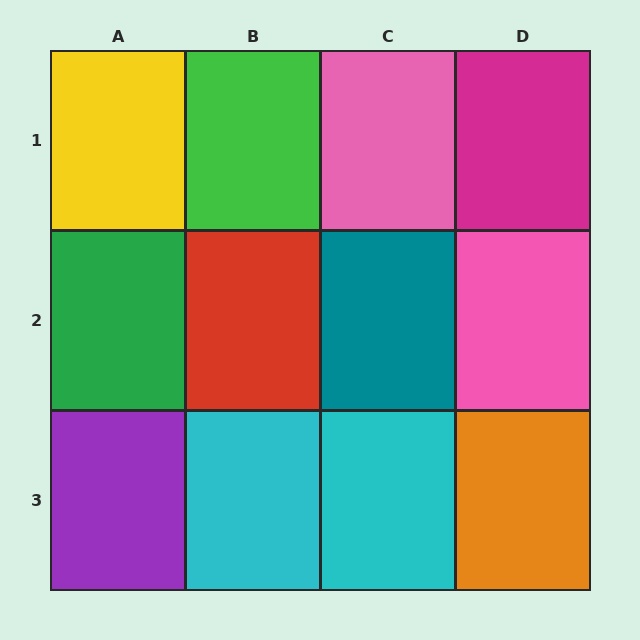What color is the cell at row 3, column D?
Orange.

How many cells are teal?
1 cell is teal.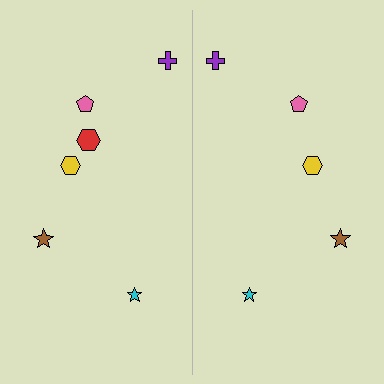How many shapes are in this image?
There are 11 shapes in this image.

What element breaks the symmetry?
A red hexagon is missing from the right side.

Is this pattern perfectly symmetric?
No, the pattern is not perfectly symmetric. A red hexagon is missing from the right side.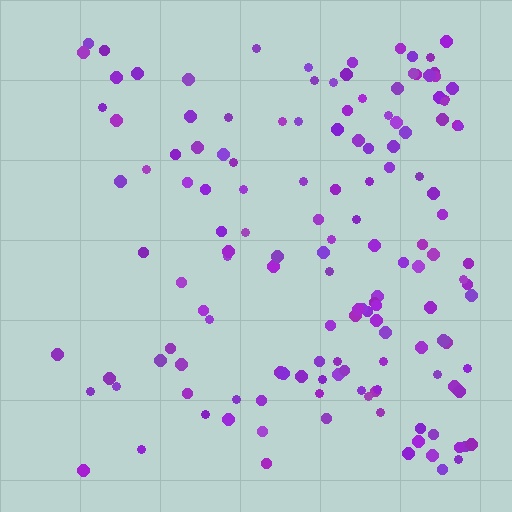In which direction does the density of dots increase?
From left to right, with the right side densest.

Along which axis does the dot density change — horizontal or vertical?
Horizontal.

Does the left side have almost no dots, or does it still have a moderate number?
Still a moderate number, just noticeably fewer than the right.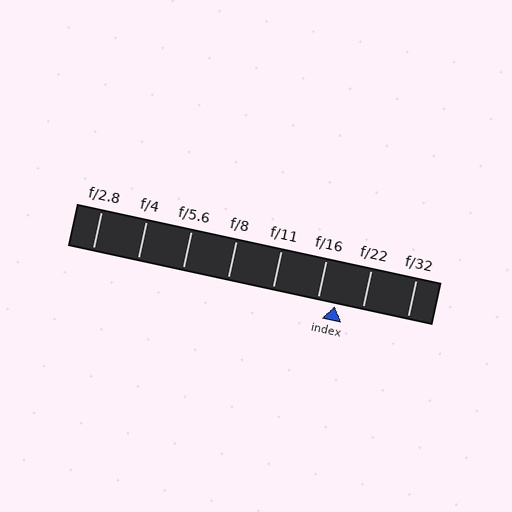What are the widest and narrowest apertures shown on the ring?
The widest aperture shown is f/2.8 and the narrowest is f/32.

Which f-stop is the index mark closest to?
The index mark is closest to f/16.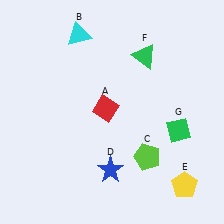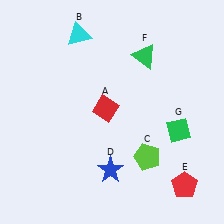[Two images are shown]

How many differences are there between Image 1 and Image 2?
There is 1 difference between the two images.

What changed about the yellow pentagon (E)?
In Image 1, E is yellow. In Image 2, it changed to red.